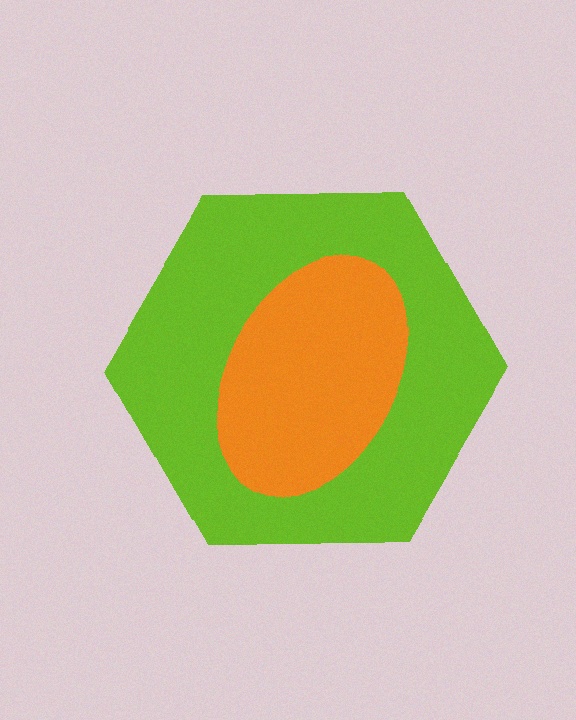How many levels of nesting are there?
2.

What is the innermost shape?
The orange ellipse.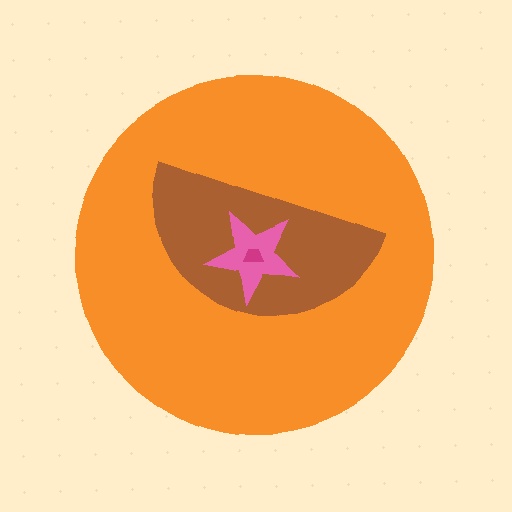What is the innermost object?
The magenta trapezoid.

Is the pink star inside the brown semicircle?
Yes.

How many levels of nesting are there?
4.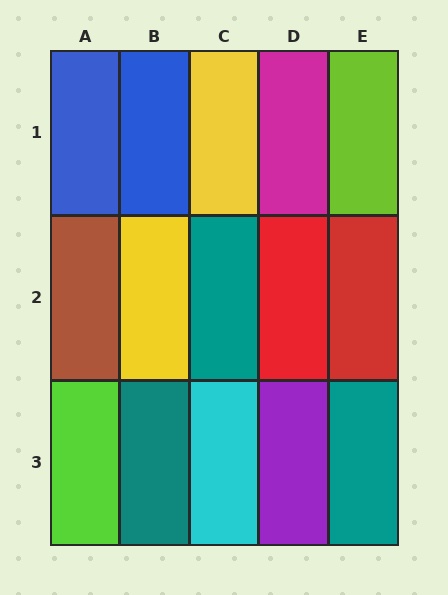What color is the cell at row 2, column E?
Red.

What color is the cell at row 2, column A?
Brown.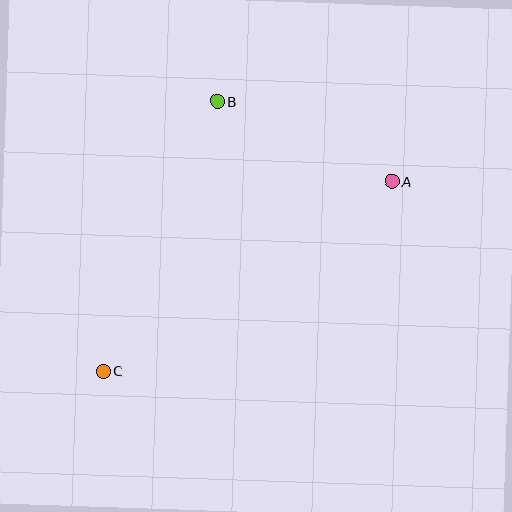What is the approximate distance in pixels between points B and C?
The distance between B and C is approximately 293 pixels.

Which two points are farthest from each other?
Points A and C are farthest from each other.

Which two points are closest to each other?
Points A and B are closest to each other.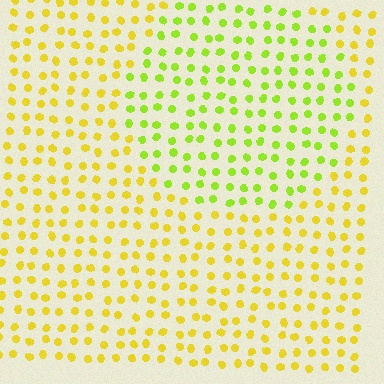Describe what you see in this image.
The image is filled with small yellow elements in a uniform arrangement. A circle-shaped region is visible where the elements are tinted to a slightly different hue, forming a subtle color boundary.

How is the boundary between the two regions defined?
The boundary is defined purely by a slight shift in hue (about 33 degrees). Spacing, size, and orientation are identical on both sides.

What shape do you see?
I see a circle.